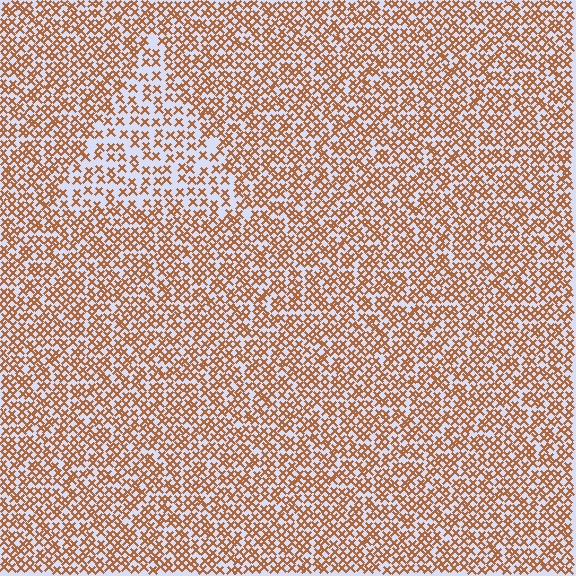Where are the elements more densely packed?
The elements are more densely packed outside the triangle boundary.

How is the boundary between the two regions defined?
The boundary is defined by a change in element density (approximately 1.8x ratio). All elements are the same color, size, and shape.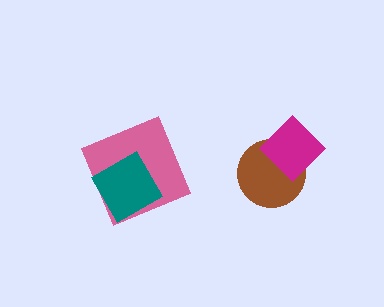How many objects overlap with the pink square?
1 object overlaps with the pink square.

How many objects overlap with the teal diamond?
1 object overlaps with the teal diamond.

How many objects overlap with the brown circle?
1 object overlaps with the brown circle.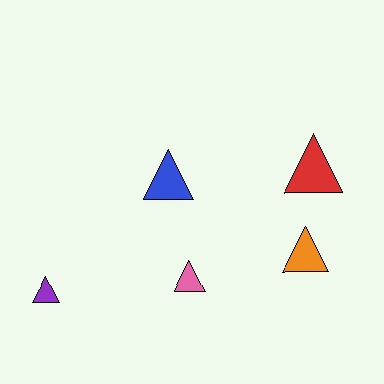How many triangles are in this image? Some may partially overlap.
There are 5 triangles.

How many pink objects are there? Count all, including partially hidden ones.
There is 1 pink object.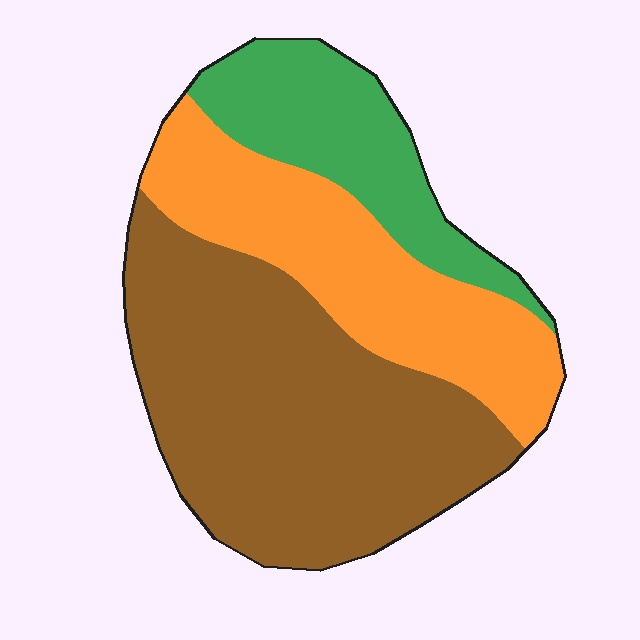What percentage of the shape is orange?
Orange takes up about one third (1/3) of the shape.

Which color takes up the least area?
Green, at roughly 20%.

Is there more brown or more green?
Brown.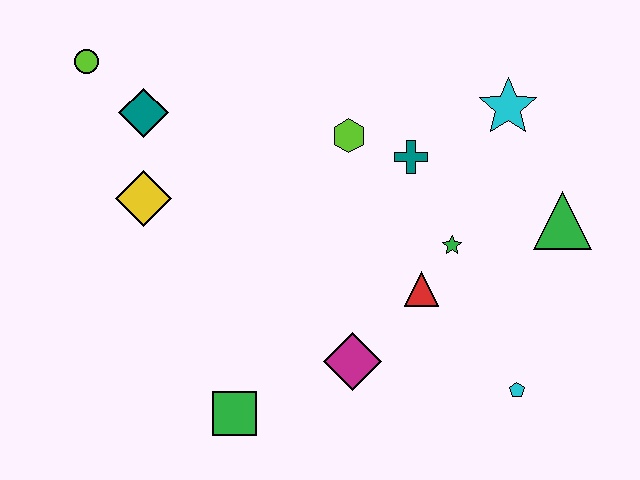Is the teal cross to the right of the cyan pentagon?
No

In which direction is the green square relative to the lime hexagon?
The green square is below the lime hexagon.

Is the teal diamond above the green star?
Yes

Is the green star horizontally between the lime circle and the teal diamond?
No